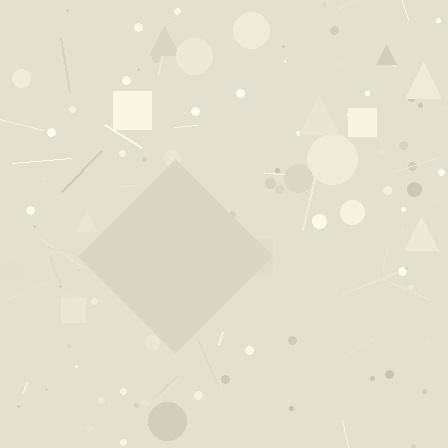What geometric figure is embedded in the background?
A diamond is embedded in the background.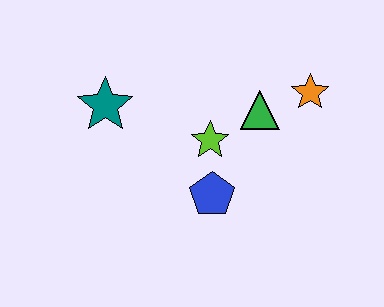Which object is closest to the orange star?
The green triangle is closest to the orange star.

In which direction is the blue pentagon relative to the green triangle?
The blue pentagon is below the green triangle.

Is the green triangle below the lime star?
No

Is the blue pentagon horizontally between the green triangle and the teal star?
Yes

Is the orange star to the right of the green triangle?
Yes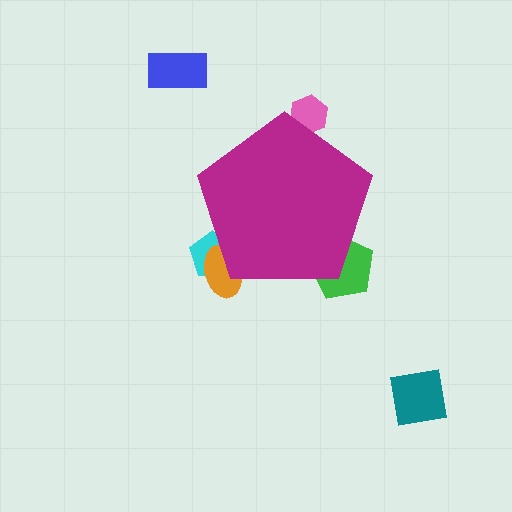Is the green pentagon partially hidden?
Yes, the green pentagon is partially hidden behind the magenta pentagon.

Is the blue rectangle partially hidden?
No, the blue rectangle is fully visible.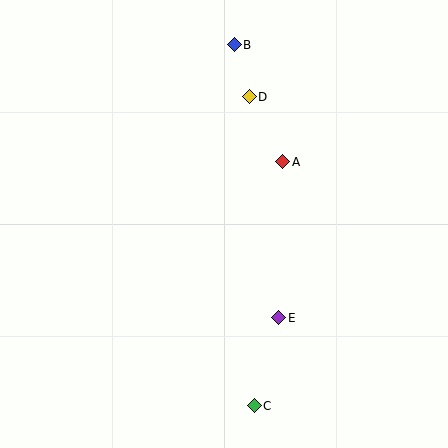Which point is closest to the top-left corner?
Point B is closest to the top-left corner.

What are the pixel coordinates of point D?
Point D is at (249, 97).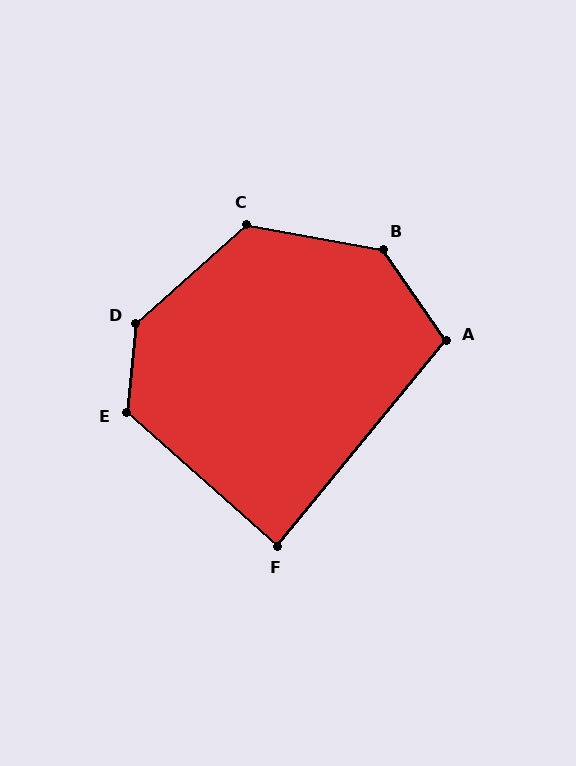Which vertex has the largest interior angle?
D, at approximately 137 degrees.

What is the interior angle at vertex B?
Approximately 135 degrees (obtuse).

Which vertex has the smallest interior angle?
F, at approximately 88 degrees.